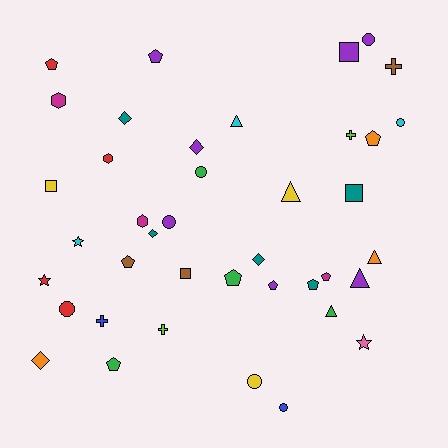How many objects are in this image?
There are 40 objects.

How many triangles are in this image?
There are 5 triangles.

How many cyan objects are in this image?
There are 3 cyan objects.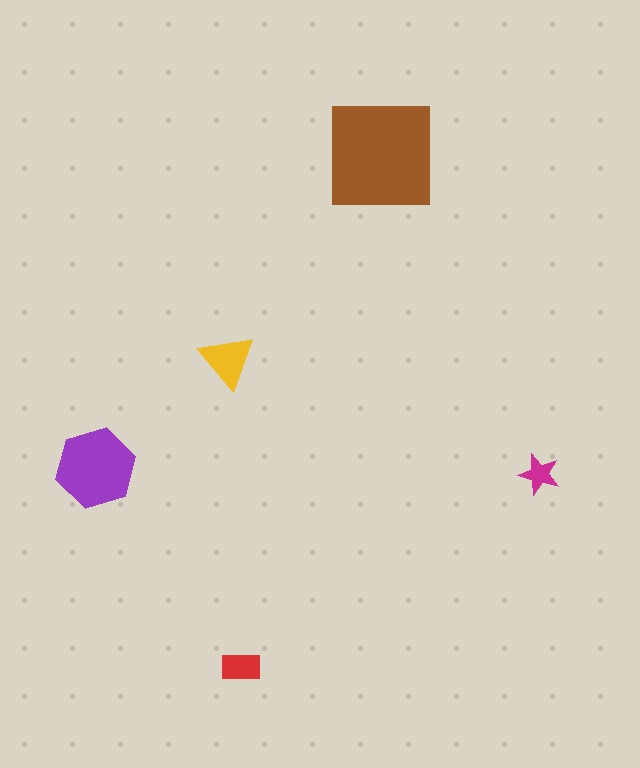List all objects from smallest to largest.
The magenta star, the red rectangle, the yellow triangle, the purple hexagon, the brown square.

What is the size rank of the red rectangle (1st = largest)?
4th.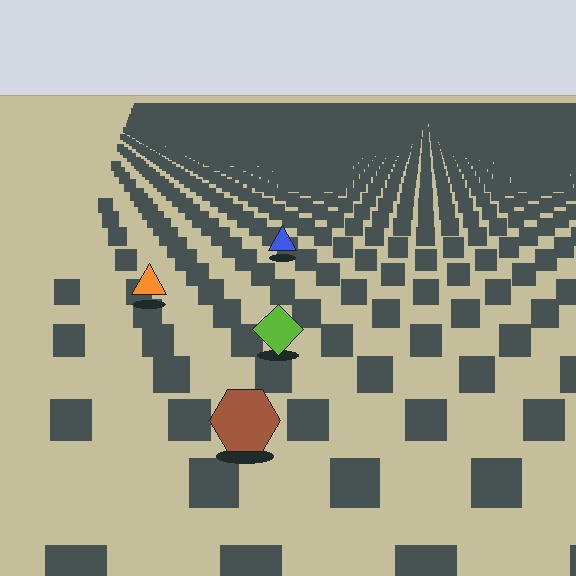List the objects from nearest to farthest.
From nearest to farthest: the brown hexagon, the lime diamond, the orange triangle, the blue triangle.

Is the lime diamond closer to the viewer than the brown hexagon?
No. The brown hexagon is closer — you can tell from the texture gradient: the ground texture is coarser near it.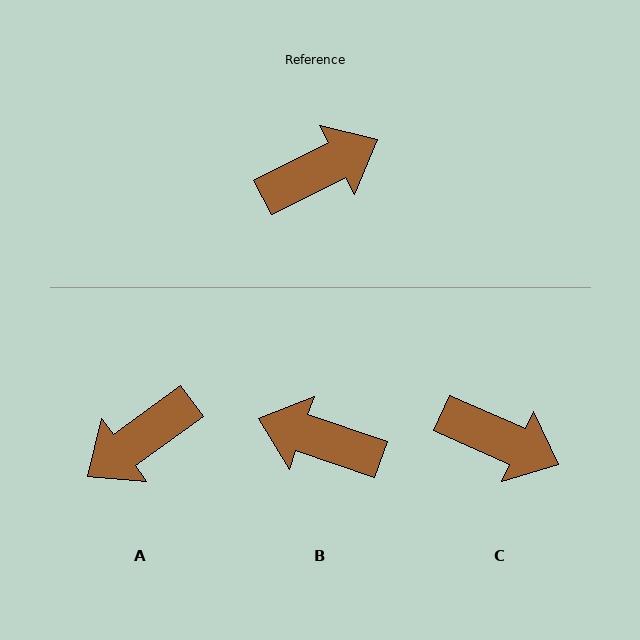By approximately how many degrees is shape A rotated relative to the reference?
Approximately 171 degrees clockwise.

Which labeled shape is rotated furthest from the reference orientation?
A, about 171 degrees away.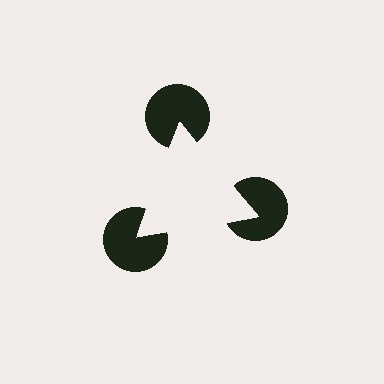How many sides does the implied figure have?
3 sides.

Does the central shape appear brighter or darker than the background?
It typically appears slightly brighter than the background, even though no actual brightness change is drawn.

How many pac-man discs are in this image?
There are 3 — one at each vertex of the illusory triangle.